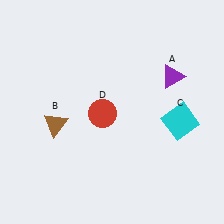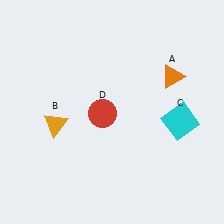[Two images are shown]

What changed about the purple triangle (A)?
In Image 1, A is purple. In Image 2, it changed to orange.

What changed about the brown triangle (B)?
In Image 1, B is brown. In Image 2, it changed to orange.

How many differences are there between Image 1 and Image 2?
There are 2 differences between the two images.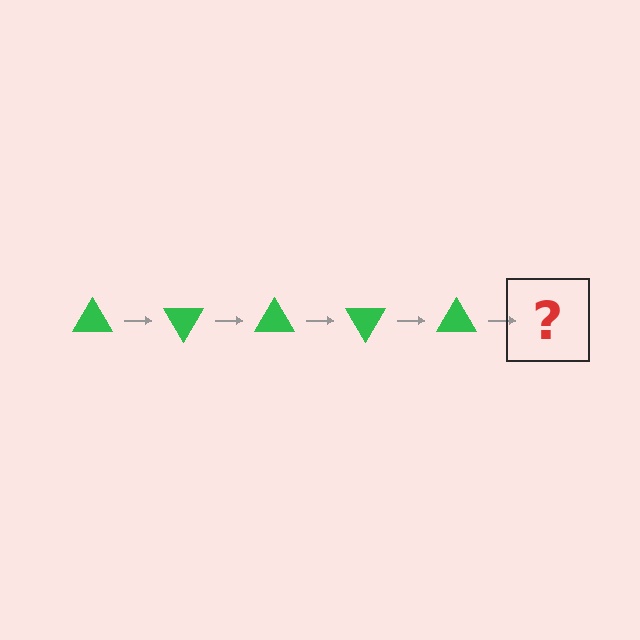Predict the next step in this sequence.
The next step is a green triangle rotated 300 degrees.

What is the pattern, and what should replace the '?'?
The pattern is that the triangle rotates 60 degrees each step. The '?' should be a green triangle rotated 300 degrees.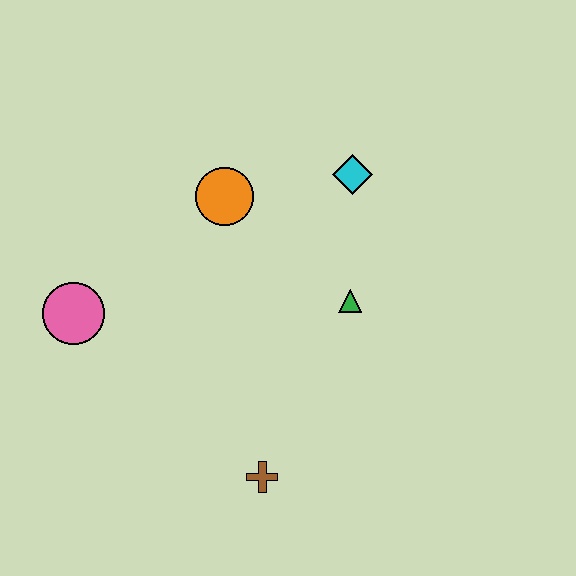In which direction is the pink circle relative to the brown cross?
The pink circle is to the left of the brown cross.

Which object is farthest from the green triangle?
The pink circle is farthest from the green triangle.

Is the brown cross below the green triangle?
Yes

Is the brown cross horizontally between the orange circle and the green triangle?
Yes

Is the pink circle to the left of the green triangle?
Yes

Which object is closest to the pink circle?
The orange circle is closest to the pink circle.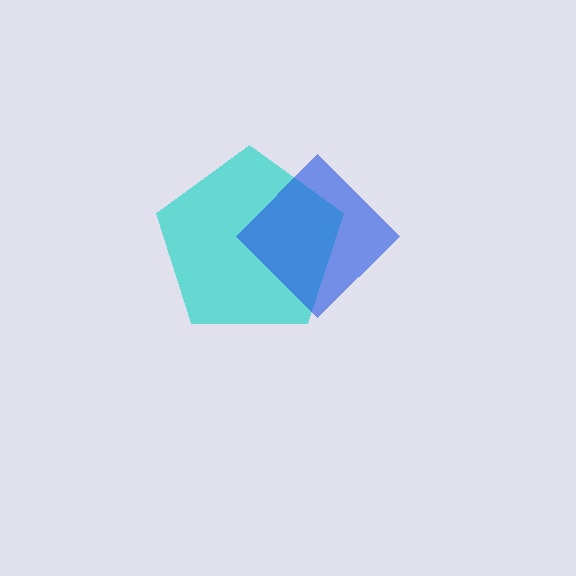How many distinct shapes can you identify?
There are 2 distinct shapes: a cyan pentagon, a blue diamond.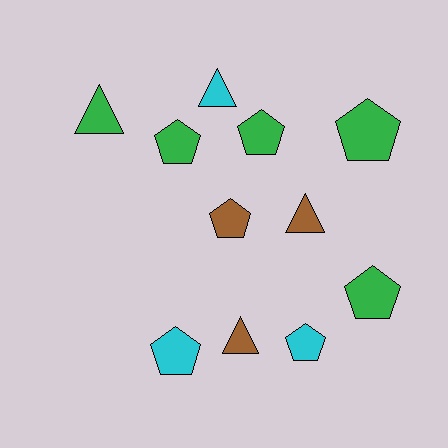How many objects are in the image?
There are 11 objects.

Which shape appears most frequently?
Pentagon, with 7 objects.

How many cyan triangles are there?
There is 1 cyan triangle.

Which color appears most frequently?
Green, with 5 objects.